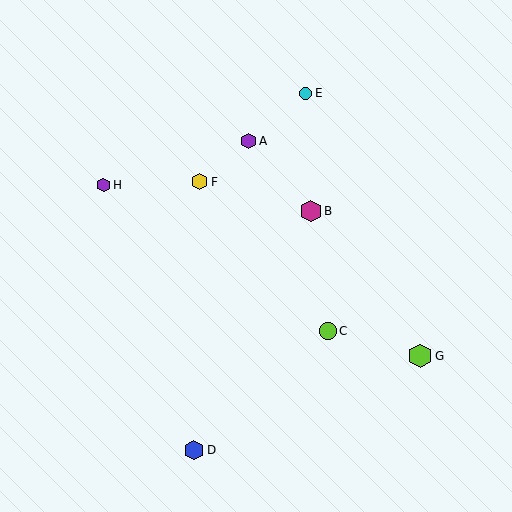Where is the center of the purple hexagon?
The center of the purple hexagon is at (103, 185).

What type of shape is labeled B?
Shape B is a magenta hexagon.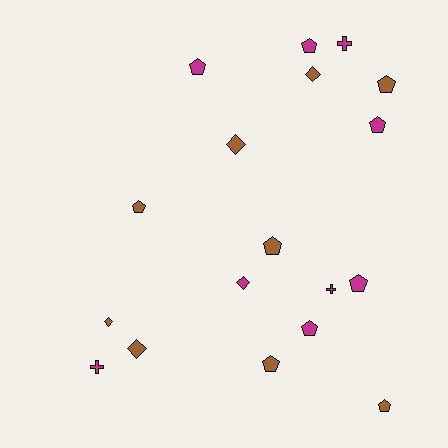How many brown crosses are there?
There are no brown crosses.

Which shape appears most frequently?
Pentagon, with 10 objects.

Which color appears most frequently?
Magenta, with 9 objects.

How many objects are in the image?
There are 18 objects.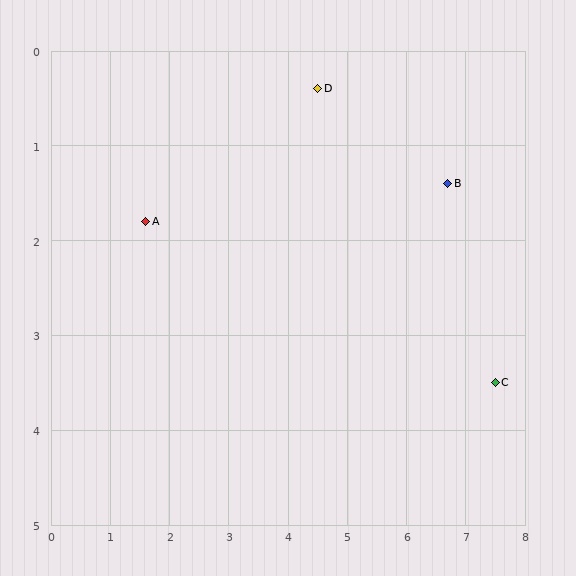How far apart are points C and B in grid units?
Points C and B are about 2.2 grid units apart.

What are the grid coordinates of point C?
Point C is at approximately (7.5, 3.5).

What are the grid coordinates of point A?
Point A is at approximately (1.6, 1.8).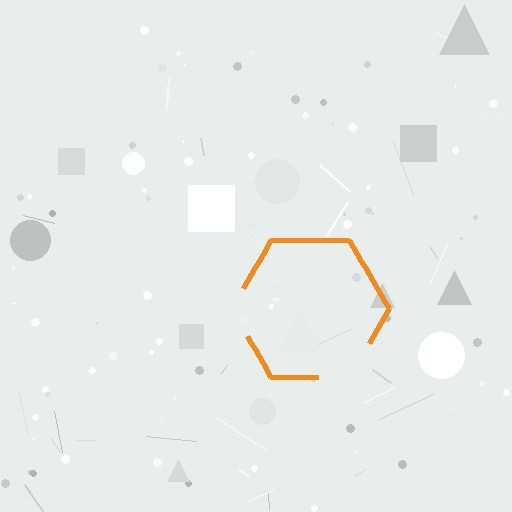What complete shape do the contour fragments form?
The contour fragments form a hexagon.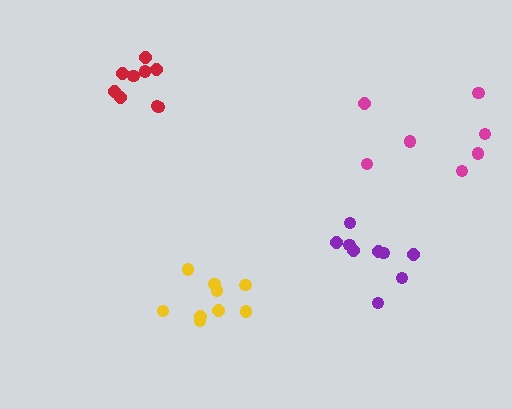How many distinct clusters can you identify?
There are 4 distinct clusters.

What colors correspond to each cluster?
The clusters are colored: purple, magenta, red, yellow.